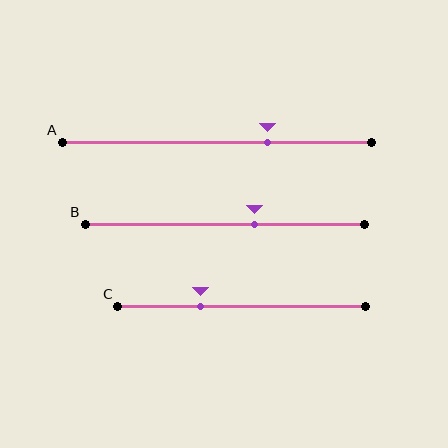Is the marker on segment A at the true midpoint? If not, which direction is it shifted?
No, the marker on segment A is shifted to the right by about 16% of the segment length.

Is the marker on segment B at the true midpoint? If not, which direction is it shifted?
No, the marker on segment B is shifted to the right by about 11% of the segment length.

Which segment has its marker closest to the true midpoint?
Segment B has its marker closest to the true midpoint.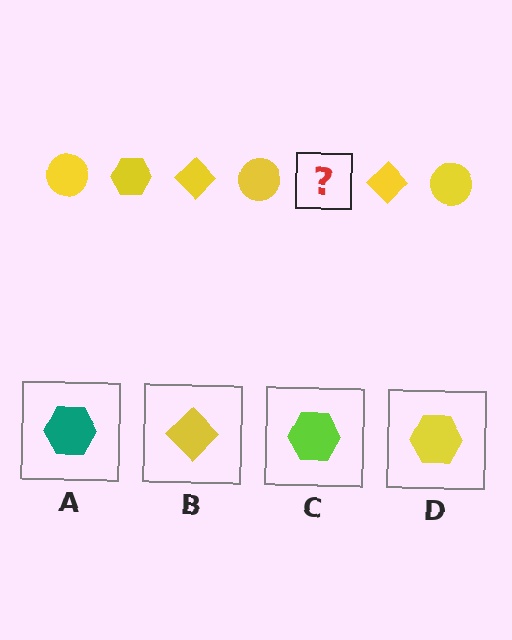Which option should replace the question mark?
Option D.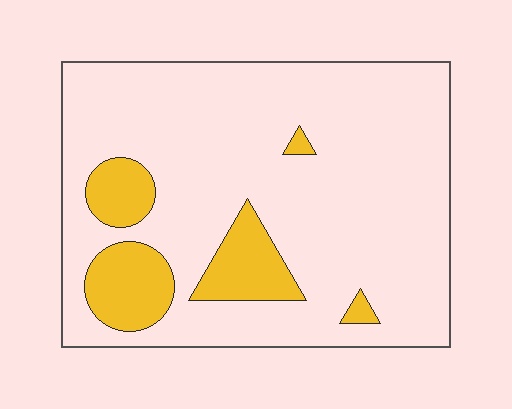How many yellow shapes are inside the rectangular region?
5.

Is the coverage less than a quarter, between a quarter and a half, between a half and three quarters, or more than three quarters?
Less than a quarter.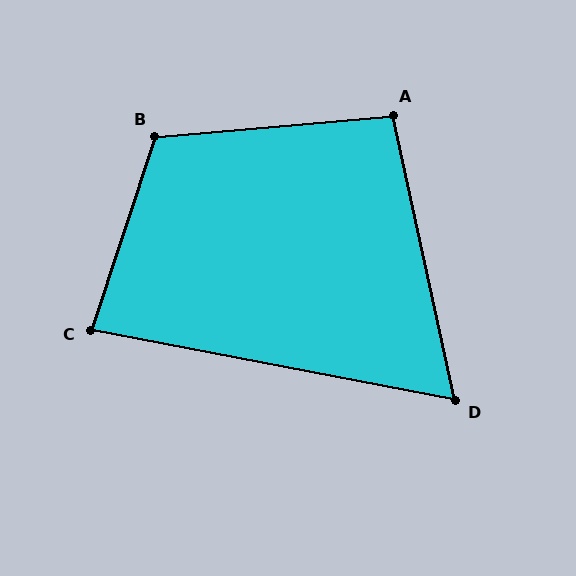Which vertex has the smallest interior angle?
D, at approximately 67 degrees.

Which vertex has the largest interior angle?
B, at approximately 113 degrees.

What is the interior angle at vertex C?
Approximately 83 degrees (acute).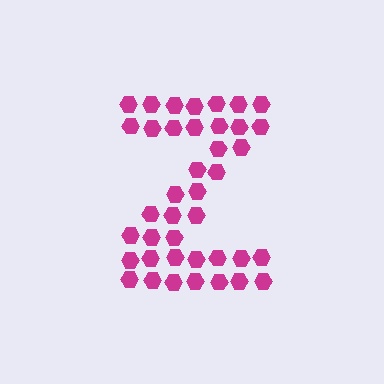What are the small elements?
The small elements are hexagons.